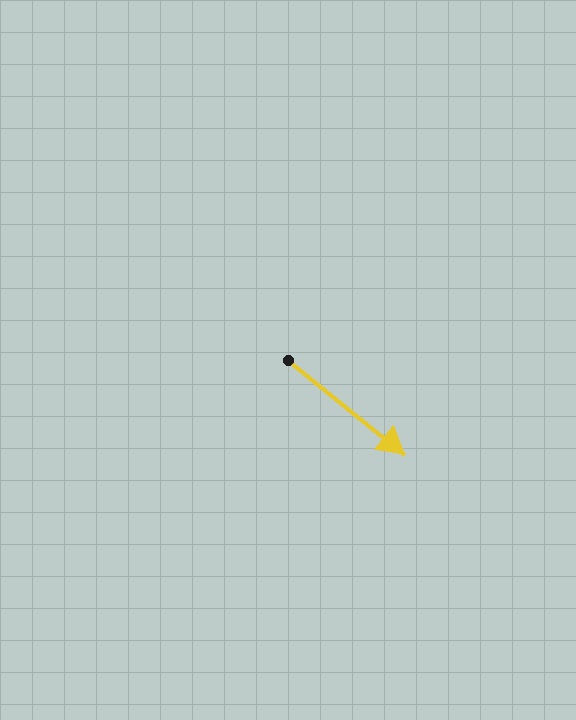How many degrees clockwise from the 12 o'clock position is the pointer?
Approximately 129 degrees.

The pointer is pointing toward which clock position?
Roughly 4 o'clock.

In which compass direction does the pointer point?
Southeast.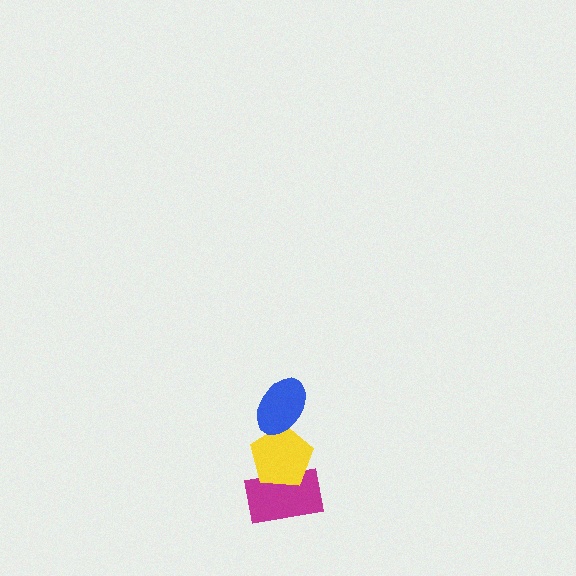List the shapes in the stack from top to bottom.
From top to bottom: the blue ellipse, the yellow pentagon, the magenta rectangle.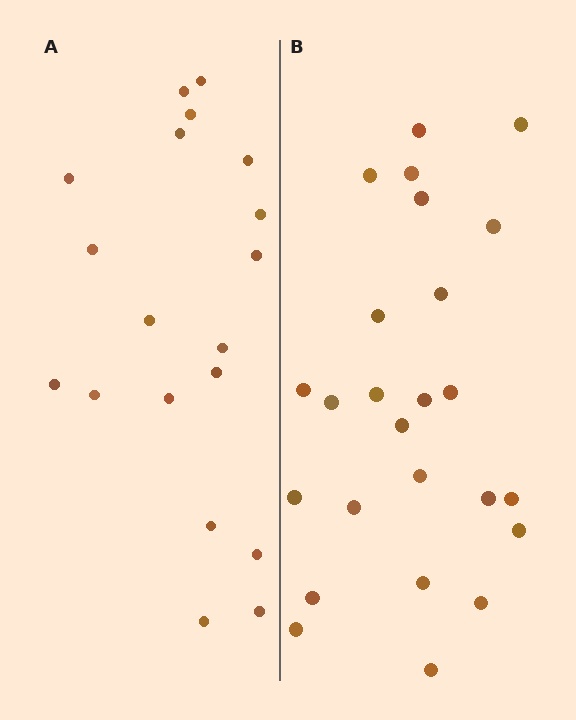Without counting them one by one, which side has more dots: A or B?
Region B (the right region) has more dots.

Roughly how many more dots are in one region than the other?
Region B has about 6 more dots than region A.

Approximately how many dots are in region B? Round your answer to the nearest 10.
About 20 dots. (The exact count is 25, which rounds to 20.)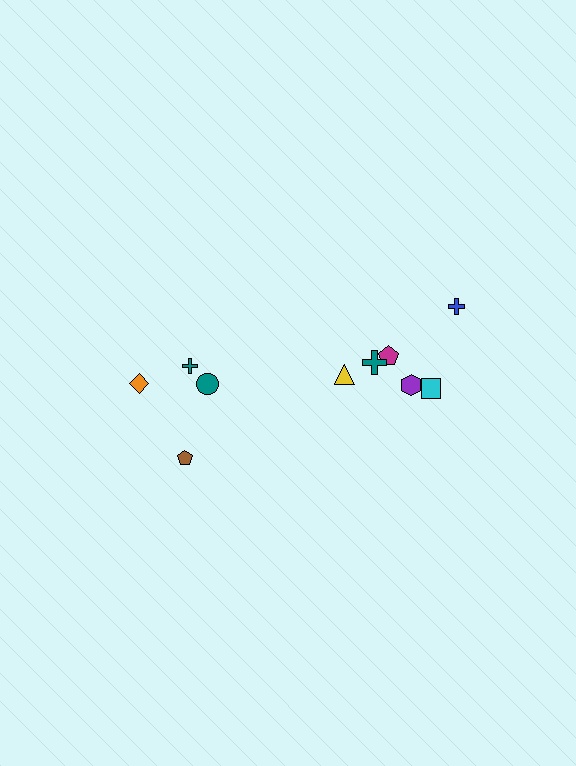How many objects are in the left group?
There are 4 objects.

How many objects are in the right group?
There are 6 objects.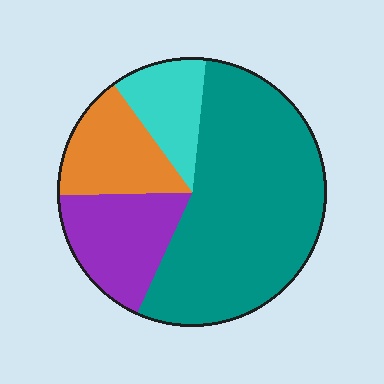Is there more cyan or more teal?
Teal.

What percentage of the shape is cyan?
Cyan takes up less than a quarter of the shape.